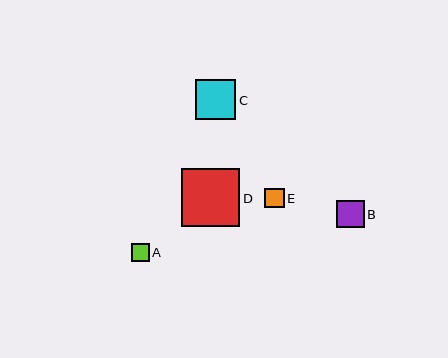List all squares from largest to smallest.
From largest to smallest: D, C, B, E, A.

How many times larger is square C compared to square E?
Square C is approximately 2.0 times the size of square E.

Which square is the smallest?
Square A is the smallest with a size of approximately 18 pixels.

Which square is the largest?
Square D is the largest with a size of approximately 58 pixels.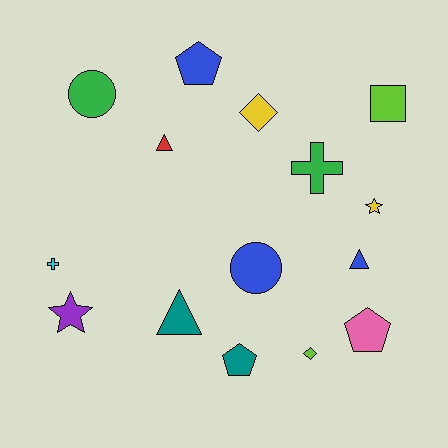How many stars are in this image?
There are 2 stars.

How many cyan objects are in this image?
There is 1 cyan object.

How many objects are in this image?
There are 15 objects.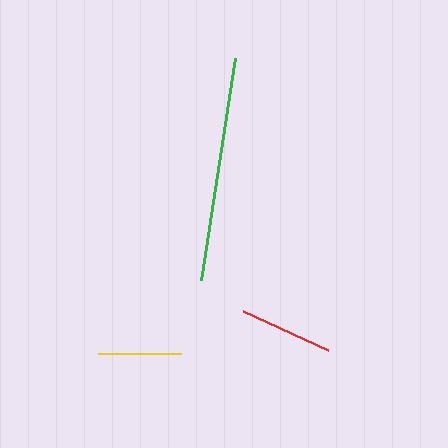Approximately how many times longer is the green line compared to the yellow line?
The green line is approximately 2.7 times the length of the yellow line.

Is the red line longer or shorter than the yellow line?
The red line is longer than the yellow line.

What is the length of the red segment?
The red segment is approximately 94 pixels long.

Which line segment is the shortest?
The yellow line is the shortest at approximately 82 pixels.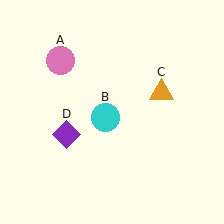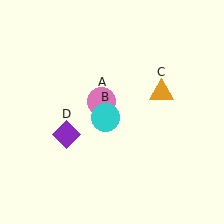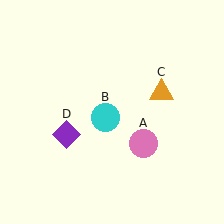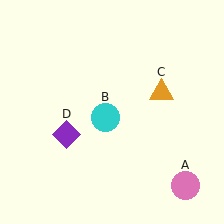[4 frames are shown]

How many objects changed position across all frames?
1 object changed position: pink circle (object A).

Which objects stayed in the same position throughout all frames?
Cyan circle (object B) and orange triangle (object C) and purple diamond (object D) remained stationary.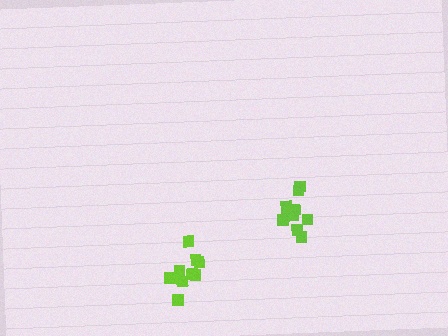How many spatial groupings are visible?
There are 2 spatial groupings.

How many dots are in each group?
Group 1: 11 dots, Group 2: 9 dots (20 total).